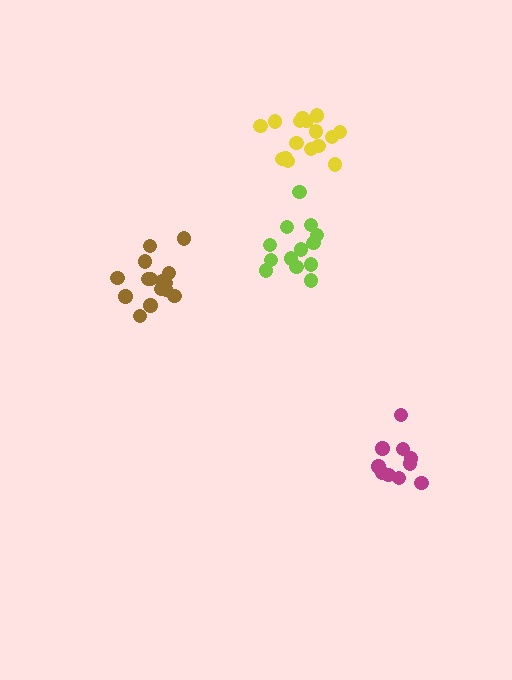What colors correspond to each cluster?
The clusters are colored: magenta, brown, lime, yellow.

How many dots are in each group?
Group 1: 10 dots, Group 2: 15 dots, Group 3: 13 dots, Group 4: 16 dots (54 total).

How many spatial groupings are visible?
There are 4 spatial groupings.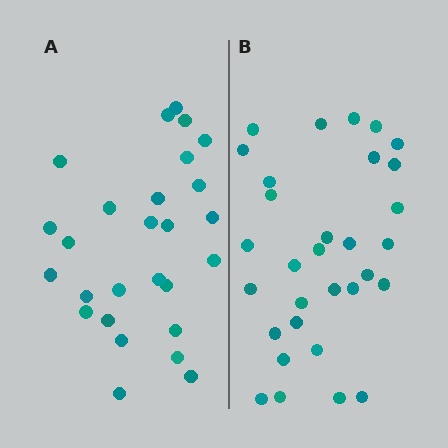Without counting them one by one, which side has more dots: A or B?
Region B (the right region) has more dots.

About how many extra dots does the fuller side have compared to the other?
Region B has about 4 more dots than region A.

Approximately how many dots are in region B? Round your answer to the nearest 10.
About 30 dots. (The exact count is 31, which rounds to 30.)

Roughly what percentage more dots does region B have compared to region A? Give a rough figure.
About 15% more.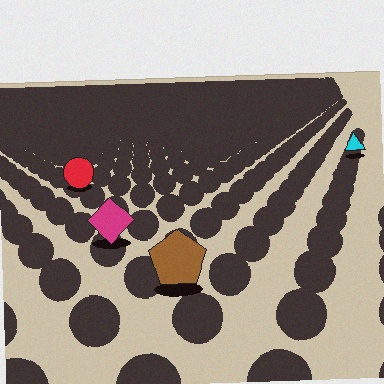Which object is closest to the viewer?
The brown pentagon is closest. The texture marks near it are larger and more spread out.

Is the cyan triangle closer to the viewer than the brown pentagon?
No. The brown pentagon is closer — you can tell from the texture gradient: the ground texture is coarser near it.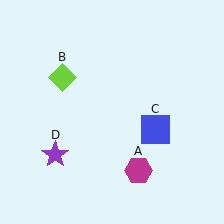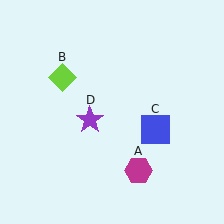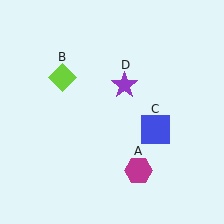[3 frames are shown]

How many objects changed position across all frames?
1 object changed position: purple star (object D).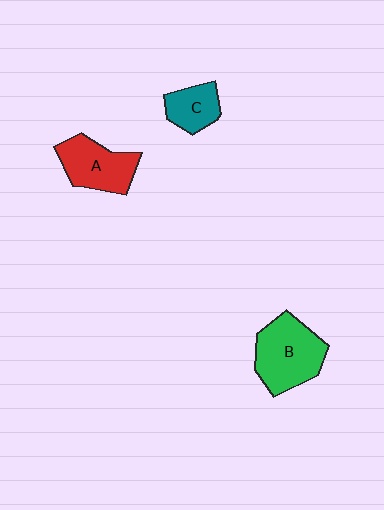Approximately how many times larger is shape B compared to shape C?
Approximately 2.0 times.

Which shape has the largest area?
Shape B (green).